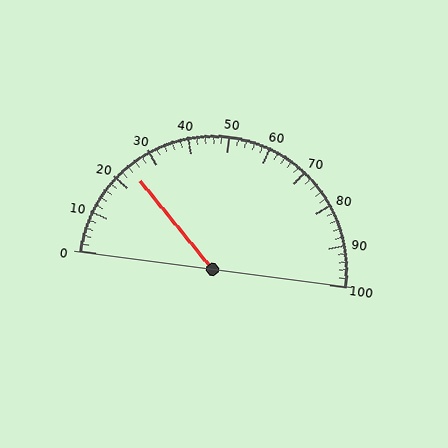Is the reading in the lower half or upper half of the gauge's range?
The reading is in the lower half of the range (0 to 100).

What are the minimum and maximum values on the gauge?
The gauge ranges from 0 to 100.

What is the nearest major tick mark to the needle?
The nearest major tick mark is 20.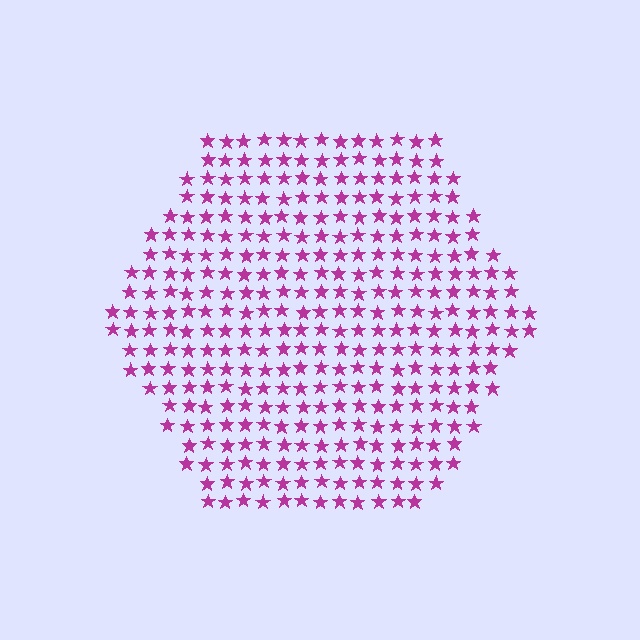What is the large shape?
The large shape is a hexagon.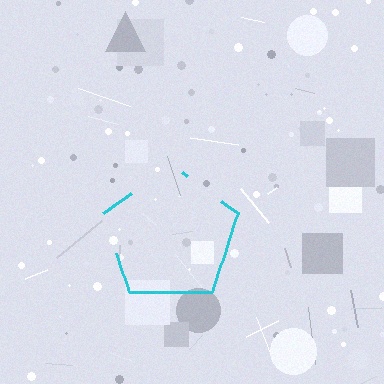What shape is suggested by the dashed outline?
The dashed outline suggests a pentagon.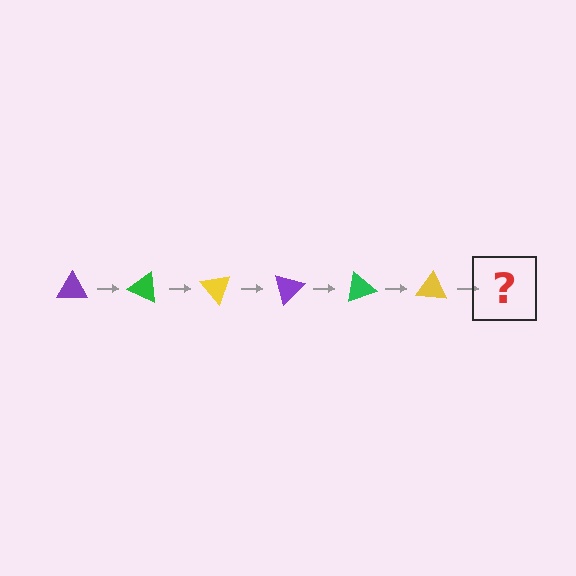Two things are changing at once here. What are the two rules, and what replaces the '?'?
The two rules are that it rotates 25 degrees each step and the color cycles through purple, green, and yellow. The '?' should be a purple triangle, rotated 150 degrees from the start.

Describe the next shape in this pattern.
It should be a purple triangle, rotated 150 degrees from the start.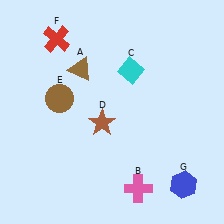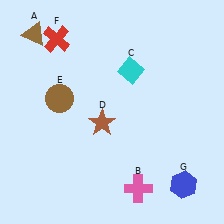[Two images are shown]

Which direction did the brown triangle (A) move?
The brown triangle (A) moved left.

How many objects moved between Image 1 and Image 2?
1 object moved between the two images.